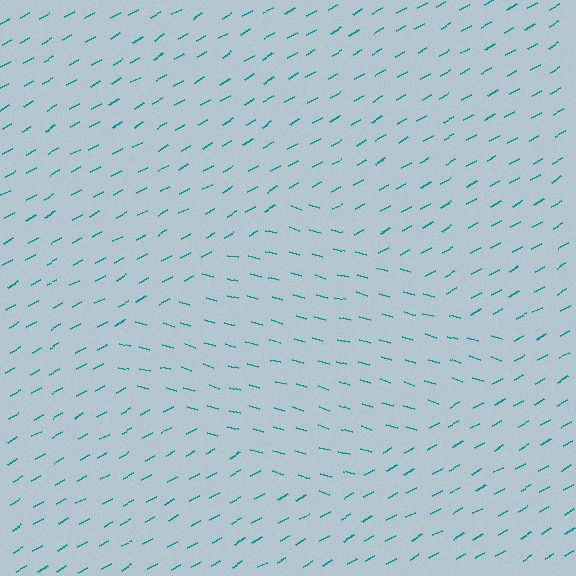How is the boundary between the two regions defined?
The boundary is defined purely by a change in line orientation (approximately 45 degrees difference). All lines are the same color and thickness.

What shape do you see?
I see a diamond.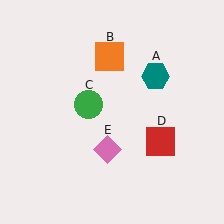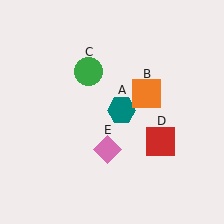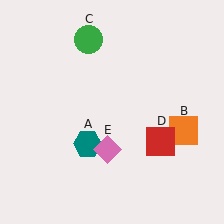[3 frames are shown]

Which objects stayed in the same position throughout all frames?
Red square (object D) and pink diamond (object E) remained stationary.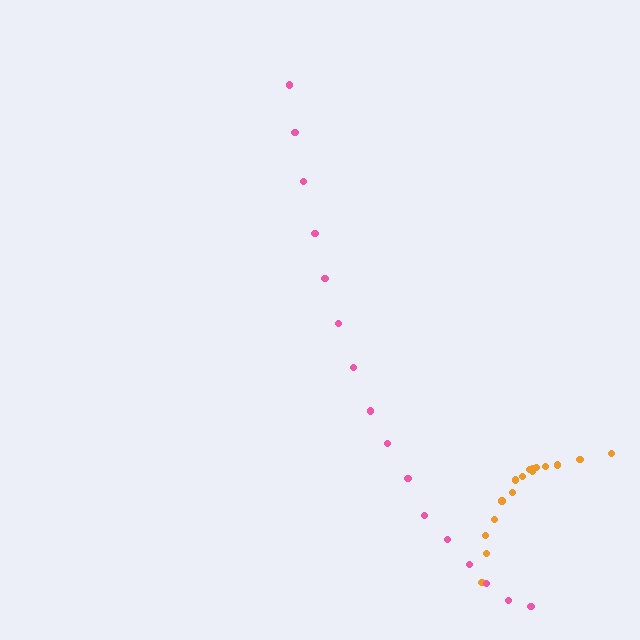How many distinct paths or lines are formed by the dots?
There are 2 distinct paths.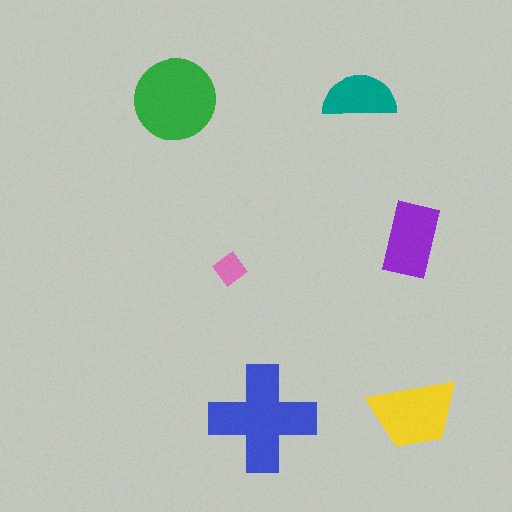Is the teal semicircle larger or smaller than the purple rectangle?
Smaller.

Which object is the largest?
The blue cross.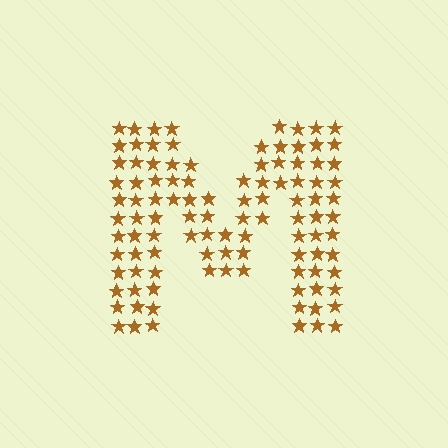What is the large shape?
The large shape is the letter M.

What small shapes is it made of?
It is made of small stars.